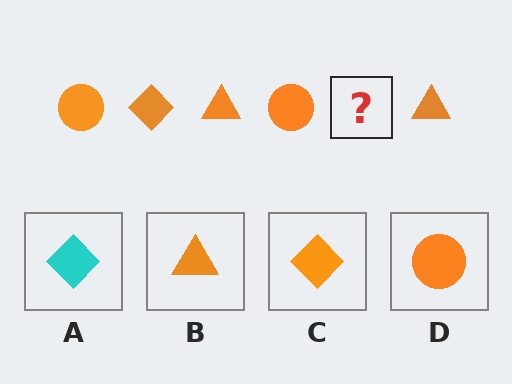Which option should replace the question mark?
Option C.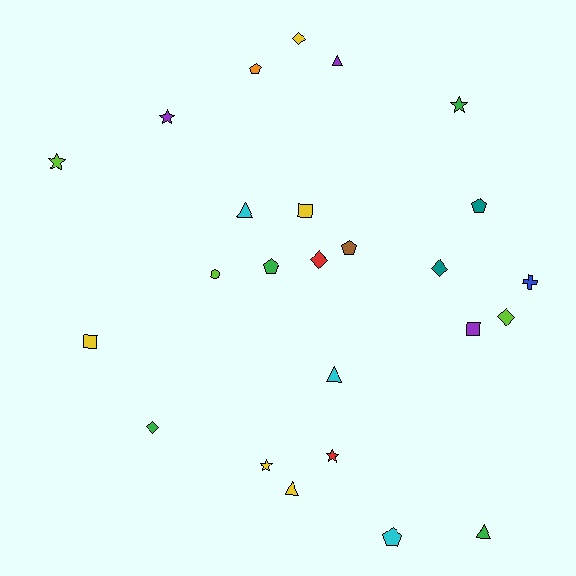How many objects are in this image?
There are 25 objects.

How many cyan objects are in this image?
There are 3 cyan objects.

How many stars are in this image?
There are 5 stars.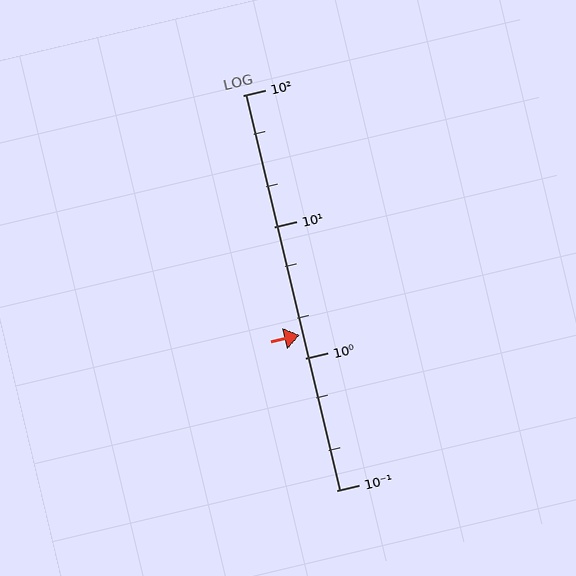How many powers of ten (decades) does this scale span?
The scale spans 3 decades, from 0.1 to 100.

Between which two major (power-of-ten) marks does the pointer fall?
The pointer is between 1 and 10.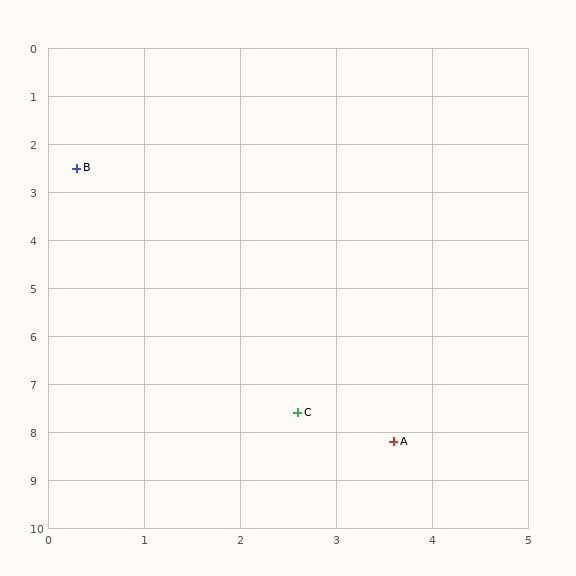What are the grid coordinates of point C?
Point C is at approximately (2.6, 7.6).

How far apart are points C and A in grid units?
Points C and A are about 1.2 grid units apart.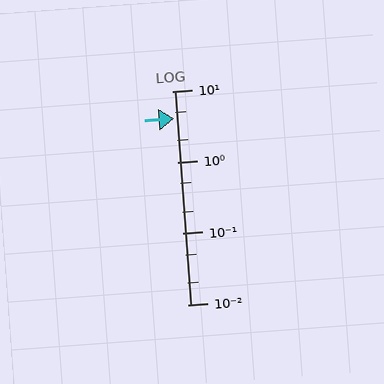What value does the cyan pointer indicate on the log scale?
The pointer indicates approximately 4.1.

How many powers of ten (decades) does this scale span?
The scale spans 3 decades, from 0.01 to 10.